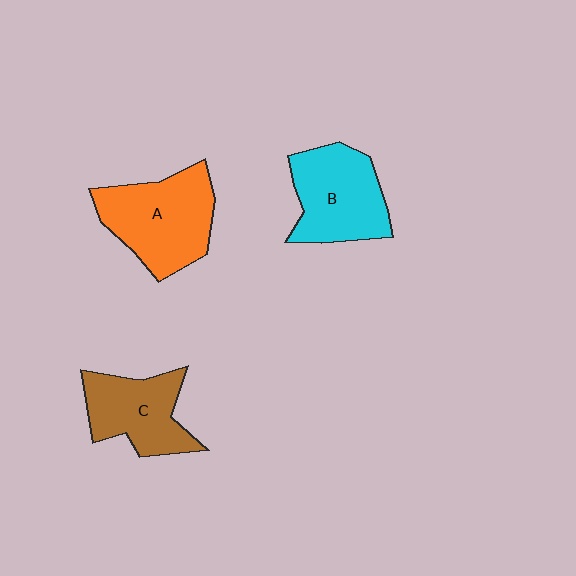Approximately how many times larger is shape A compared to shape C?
Approximately 1.3 times.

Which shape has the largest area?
Shape A (orange).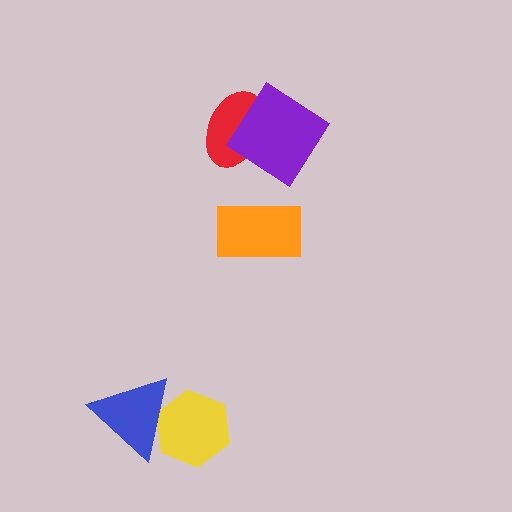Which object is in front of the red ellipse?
The purple diamond is in front of the red ellipse.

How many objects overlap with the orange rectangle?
0 objects overlap with the orange rectangle.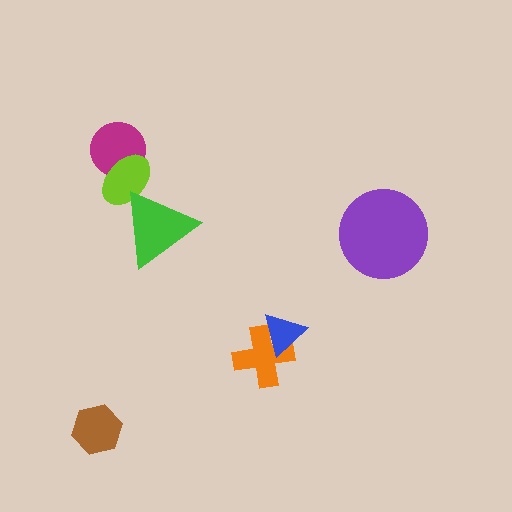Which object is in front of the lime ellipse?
The green triangle is in front of the lime ellipse.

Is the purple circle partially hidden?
No, no other shape covers it.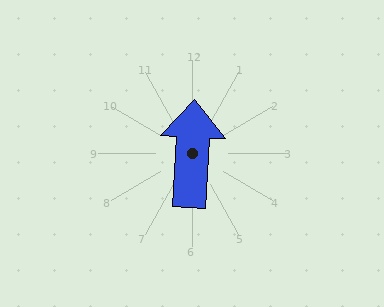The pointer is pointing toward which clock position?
Roughly 12 o'clock.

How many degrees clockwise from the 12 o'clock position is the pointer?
Approximately 3 degrees.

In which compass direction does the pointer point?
North.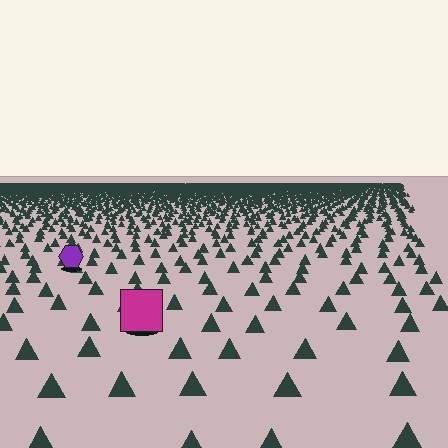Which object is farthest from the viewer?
The purple hexagon is farthest from the viewer. It appears smaller and the ground texture around it is denser.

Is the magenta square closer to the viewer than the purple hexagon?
Yes. The magenta square is closer — you can tell from the texture gradient: the ground texture is coarser near it.